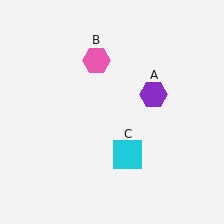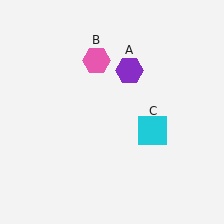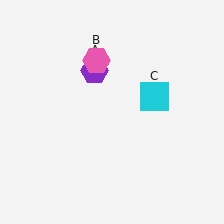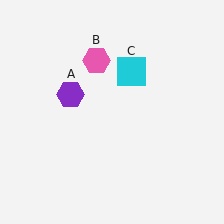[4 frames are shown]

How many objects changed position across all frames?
2 objects changed position: purple hexagon (object A), cyan square (object C).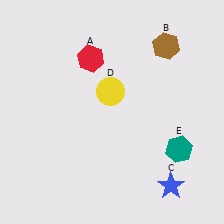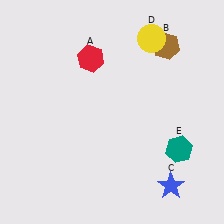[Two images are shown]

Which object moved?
The yellow circle (D) moved up.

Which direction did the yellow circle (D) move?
The yellow circle (D) moved up.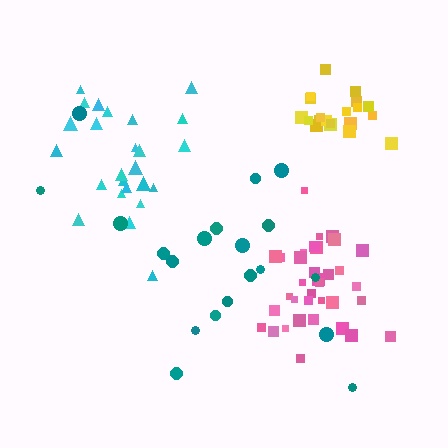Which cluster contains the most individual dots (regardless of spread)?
Pink (35).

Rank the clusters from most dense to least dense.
yellow, pink, cyan, teal.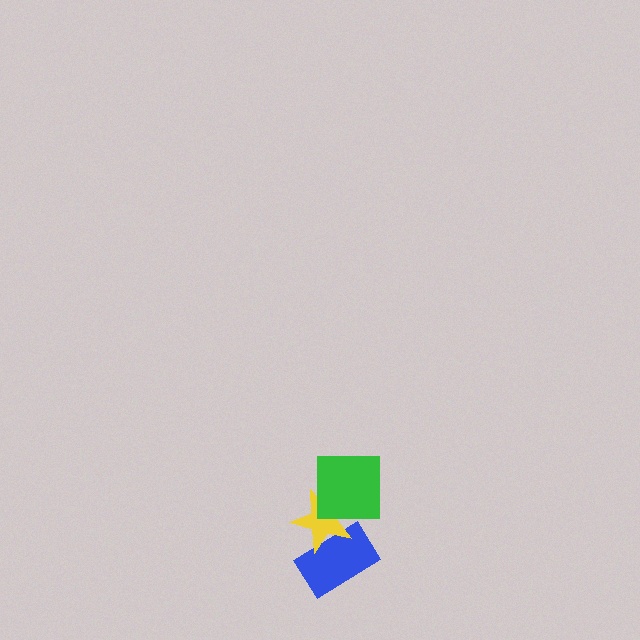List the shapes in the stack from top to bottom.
From top to bottom: the green square, the yellow star, the blue rectangle.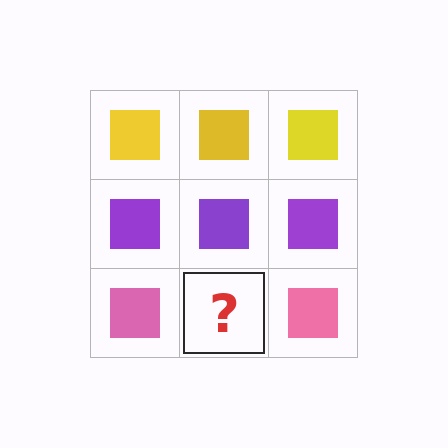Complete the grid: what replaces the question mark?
The question mark should be replaced with a pink square.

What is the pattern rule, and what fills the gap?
The rule is that each row has a consistent color. The gap should be filled with a pink square.